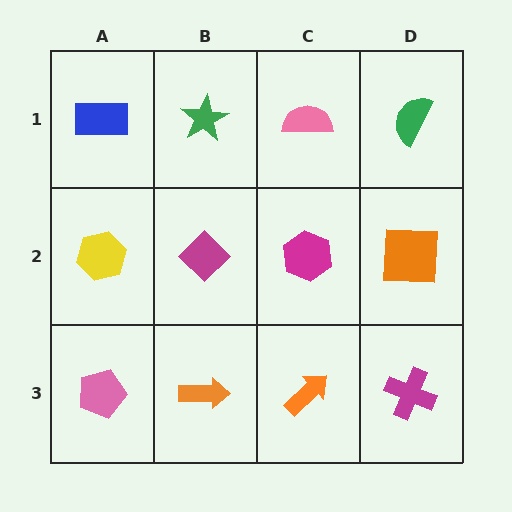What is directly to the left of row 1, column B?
A blue rectangle.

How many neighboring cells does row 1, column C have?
3.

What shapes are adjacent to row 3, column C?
A magenta hexagon (row 2, column C), an orange arrow (row 3, column B), a magenta cross (row 3, column D).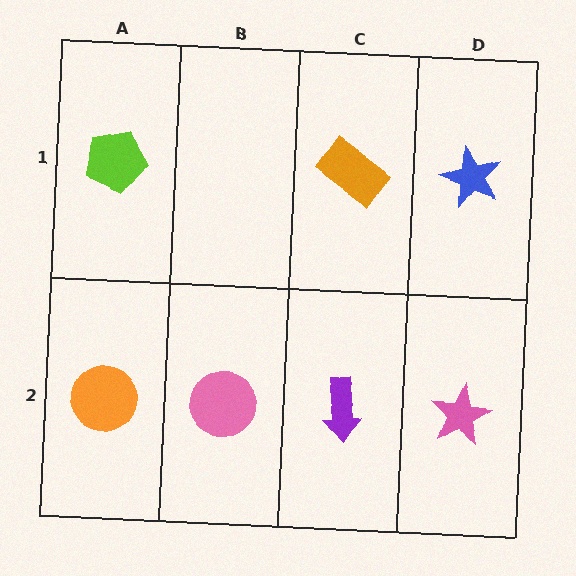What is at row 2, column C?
A purple arrow.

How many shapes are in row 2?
4 shapes.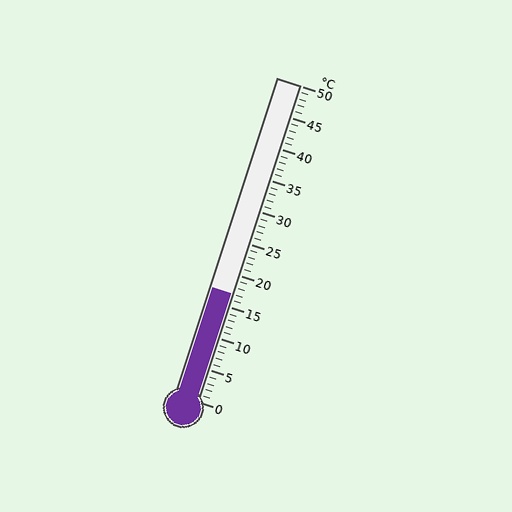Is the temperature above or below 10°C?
The temperature is above 10°C.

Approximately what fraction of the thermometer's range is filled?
The thermometer is filled to approximately 35% of its range.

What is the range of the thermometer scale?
The thermometer scale ranges from 0°C to 50°C.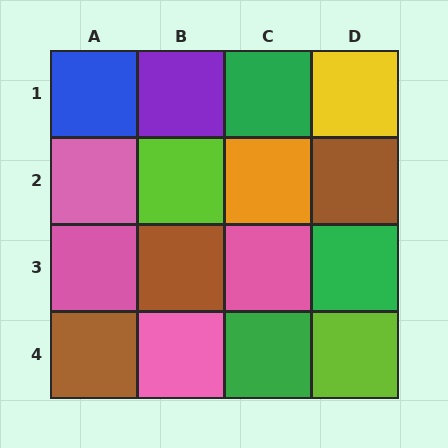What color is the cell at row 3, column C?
Pink.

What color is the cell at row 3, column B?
Brown.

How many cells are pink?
4 cells are pink.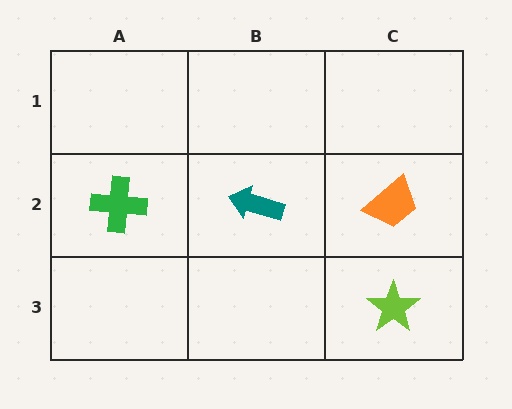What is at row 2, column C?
An orange trapezoid.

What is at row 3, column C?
A lime star.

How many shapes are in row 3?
1 shape.